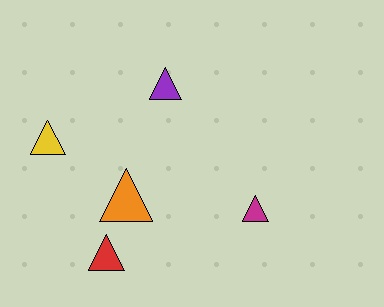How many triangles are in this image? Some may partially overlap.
There are 5 triangles.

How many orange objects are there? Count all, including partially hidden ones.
There is 1 orange object.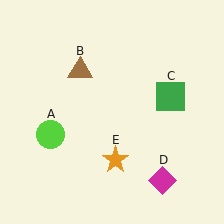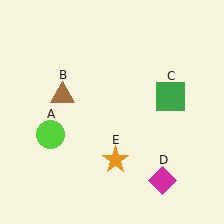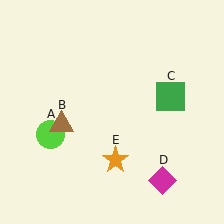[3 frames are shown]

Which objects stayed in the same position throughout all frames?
Lime circle (object A) and green square (object C) and magenta diamond (object D) and orange star (object E) remained stationary.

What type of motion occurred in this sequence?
The brown triangle (object B) rotated counterclockwise around the center of the scene.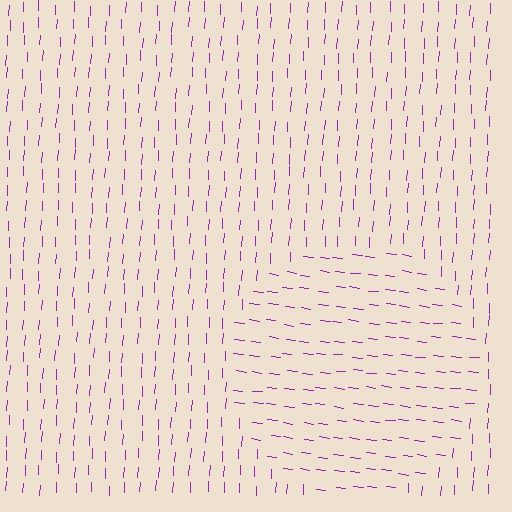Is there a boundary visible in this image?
Yes, there is a texture boundary formed by a change in line orientation.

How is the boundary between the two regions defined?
The boundary is defined purely by a change in line orientation (approximately 87 degrees difference). All lines are the same color and thickness.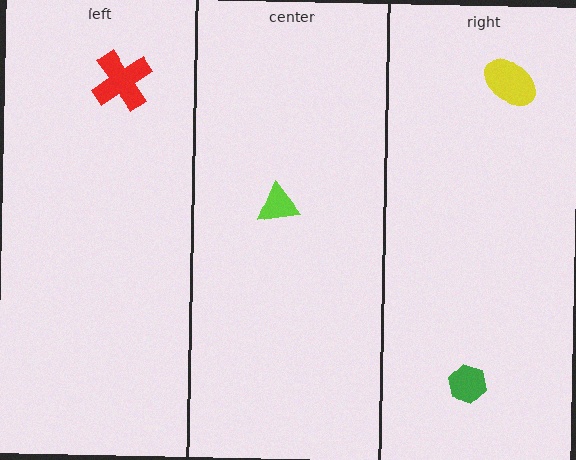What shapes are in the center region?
The lime triangle.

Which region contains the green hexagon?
The right region.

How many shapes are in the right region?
2.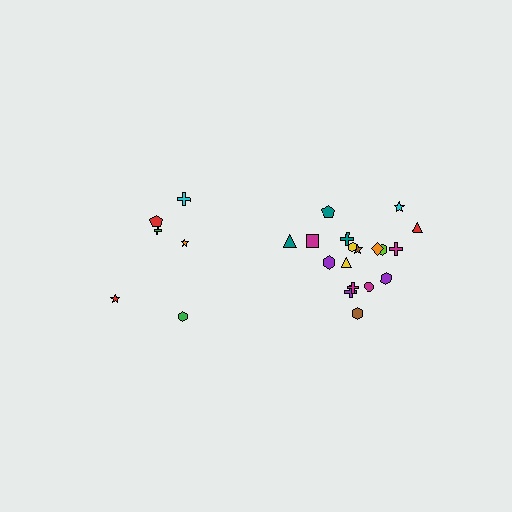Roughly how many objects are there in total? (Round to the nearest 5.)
Roughly 25 objects in total.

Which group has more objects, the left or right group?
The right group.